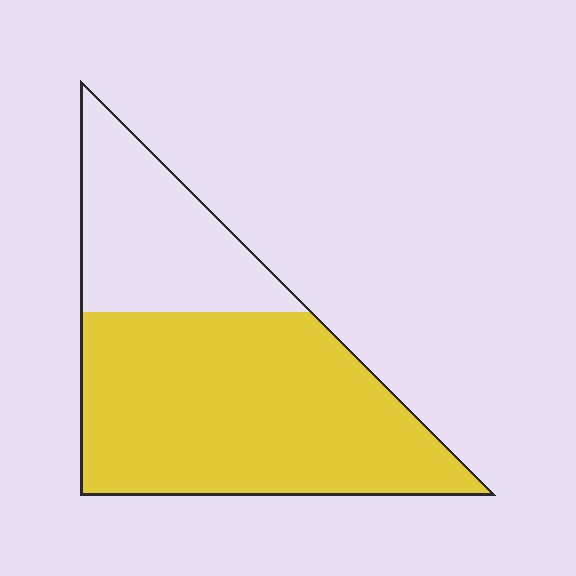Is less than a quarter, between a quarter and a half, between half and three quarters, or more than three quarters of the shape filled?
Between half and three quarters.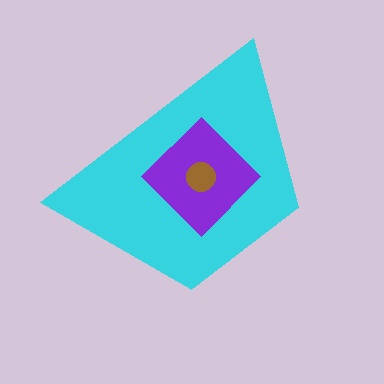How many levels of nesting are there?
3.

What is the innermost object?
The brown circle.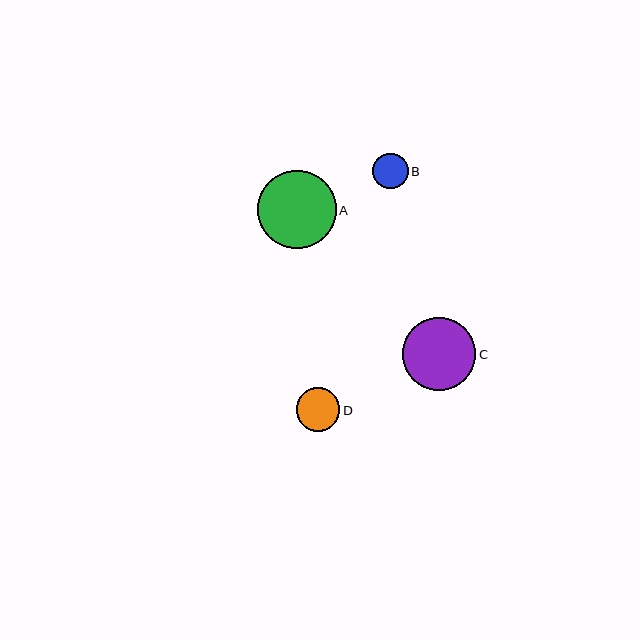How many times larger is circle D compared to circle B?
Circle D is approximately 1.2 times the size of circle B.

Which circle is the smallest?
Circle B is the smallest with a size of approximately 35 pixels.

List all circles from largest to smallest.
From largest to smallest: A, C, D, B.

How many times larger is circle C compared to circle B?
Circle C is approximately 2.1 times the size of circle B.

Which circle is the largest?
Circle A is the largest with a size of approximately 78 pixels.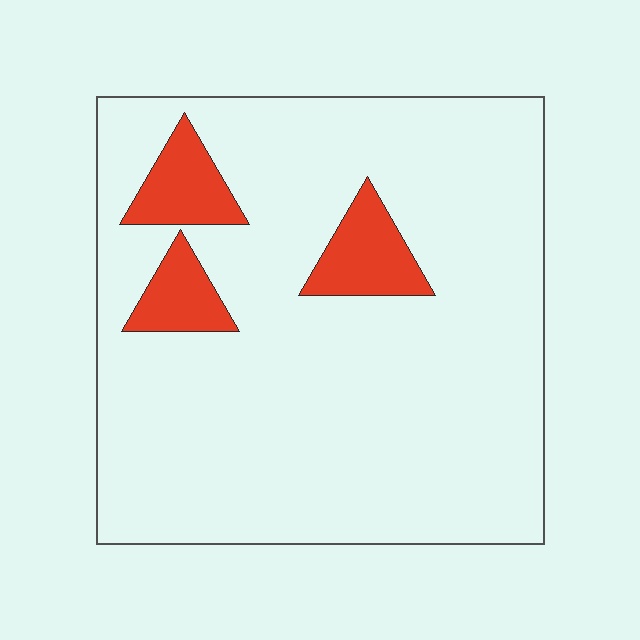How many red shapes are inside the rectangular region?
3.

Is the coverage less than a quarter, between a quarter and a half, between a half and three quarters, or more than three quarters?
Less than a quarter.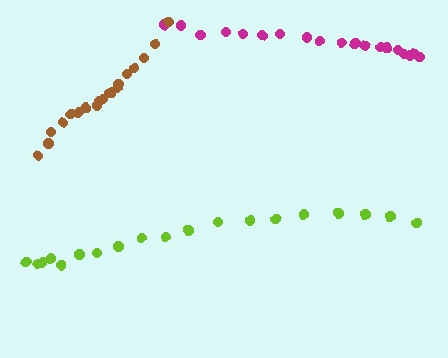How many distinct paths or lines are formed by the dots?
There are 3 distinct paths.